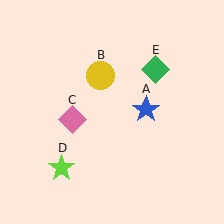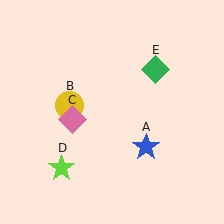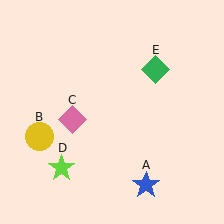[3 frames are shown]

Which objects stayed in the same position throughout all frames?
Pink diamond (object C) and lime star (object D) and green diamond (object E) remained stationary.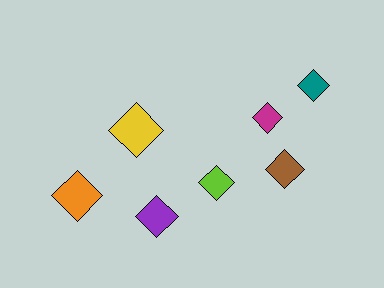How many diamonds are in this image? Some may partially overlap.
There are 7 diamonds.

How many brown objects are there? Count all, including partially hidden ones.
There is 1 brown object.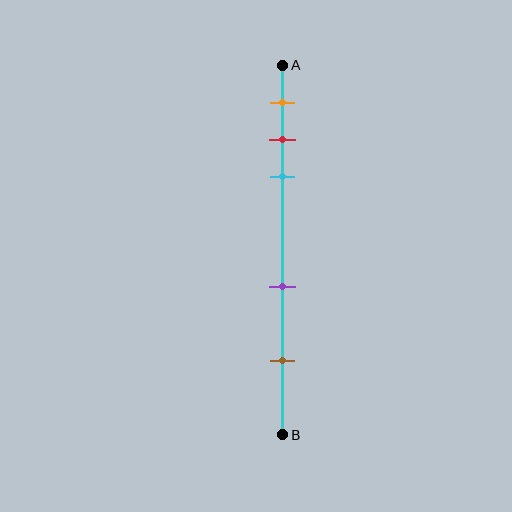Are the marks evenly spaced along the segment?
No, the marks are not evenly spaced.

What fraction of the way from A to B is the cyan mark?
The cyan mark is approximately 30% (0.3) of the way from A to B.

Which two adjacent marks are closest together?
The red and cyan marks are the closest adjacent pair.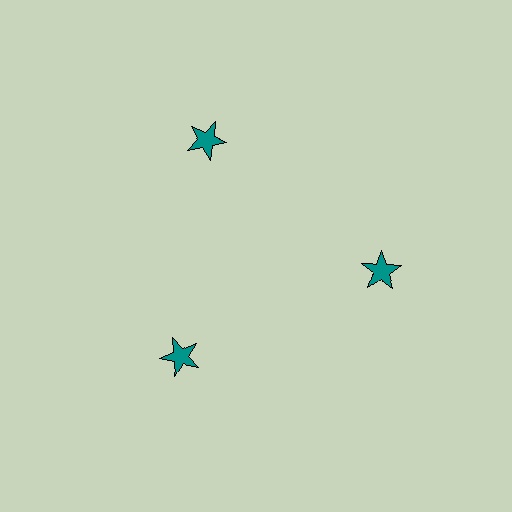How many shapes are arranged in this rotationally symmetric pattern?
There are 3 shapes, arranged in 3 groups of 1.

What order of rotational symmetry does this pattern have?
This pattern has 3-fold rotational symmetry.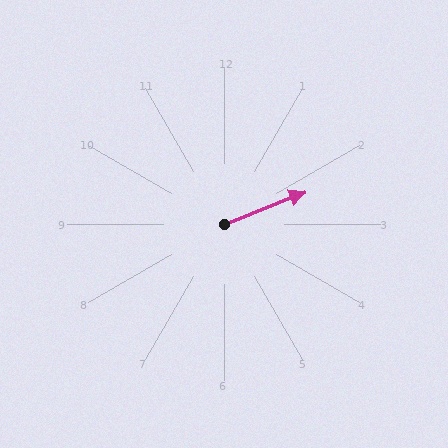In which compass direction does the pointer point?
East.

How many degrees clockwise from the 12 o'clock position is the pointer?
Approximately 68 degrees.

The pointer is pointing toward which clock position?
Roughly 2 o'clock.